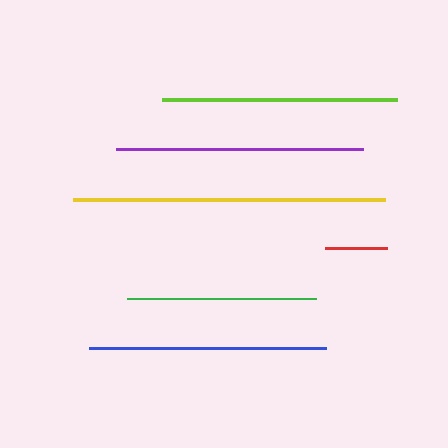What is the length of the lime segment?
The lime segment is approximately 235 pixels long.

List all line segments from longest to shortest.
From longest to shortest: yellow, purple, blue, lime, green, red.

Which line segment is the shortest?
The red line is the shortest at approximately 61 pixels.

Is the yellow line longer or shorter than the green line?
The yellow line is longer than the green line.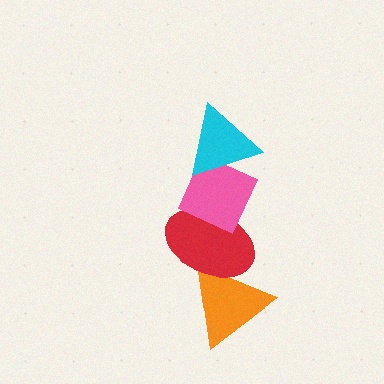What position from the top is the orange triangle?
The orange triangle is 4th from the top.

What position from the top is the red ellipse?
The red ellipse is 3rd from the top.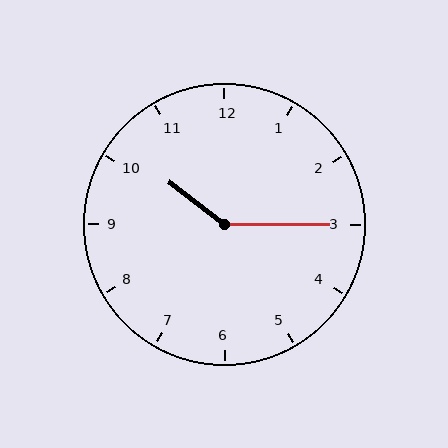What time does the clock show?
10:15.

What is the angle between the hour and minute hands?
Approximately 142 degrees.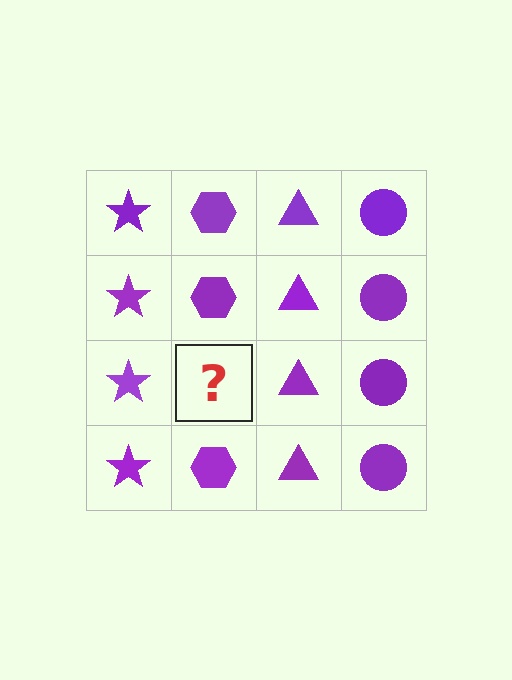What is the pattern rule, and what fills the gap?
The rule is that each column has a consistent shape. The gap should be filled with a purple hexagon.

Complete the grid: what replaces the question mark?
The question mark should be replaced with a purple hexagon.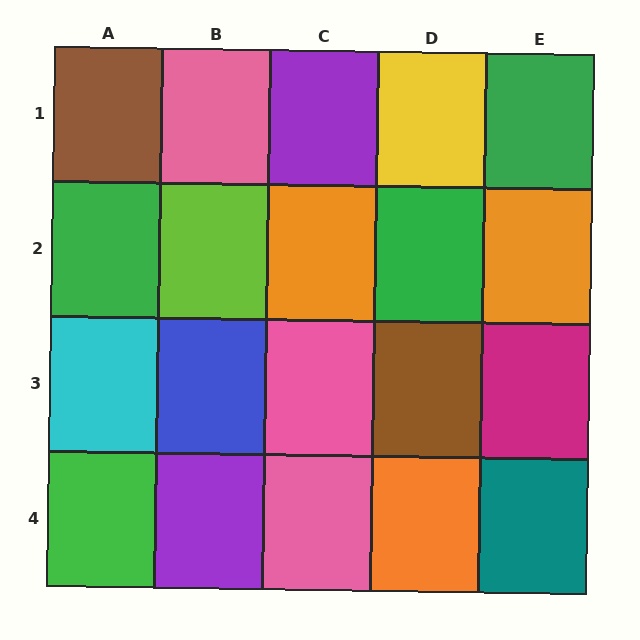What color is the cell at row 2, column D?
Green.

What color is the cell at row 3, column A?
Cyan.